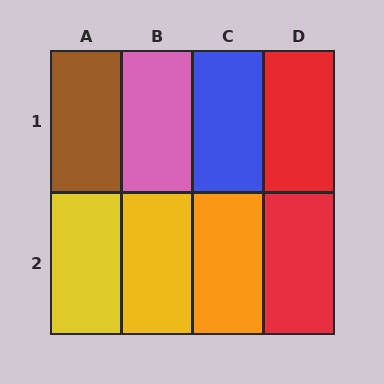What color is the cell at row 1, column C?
Blue.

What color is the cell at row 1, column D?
Red.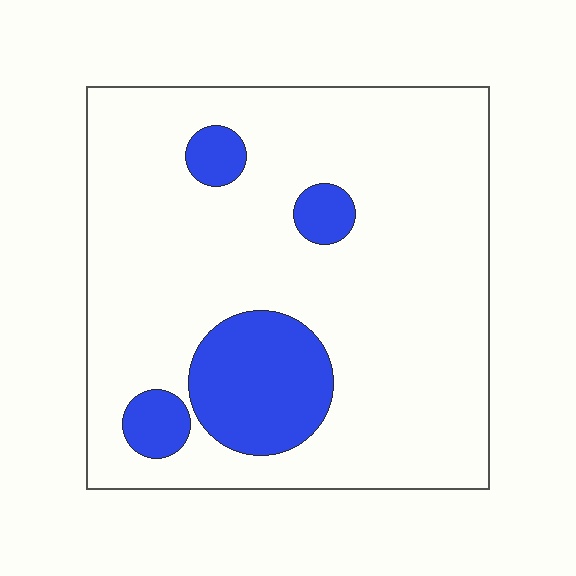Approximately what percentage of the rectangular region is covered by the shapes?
Approximately 15%.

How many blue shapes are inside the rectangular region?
4.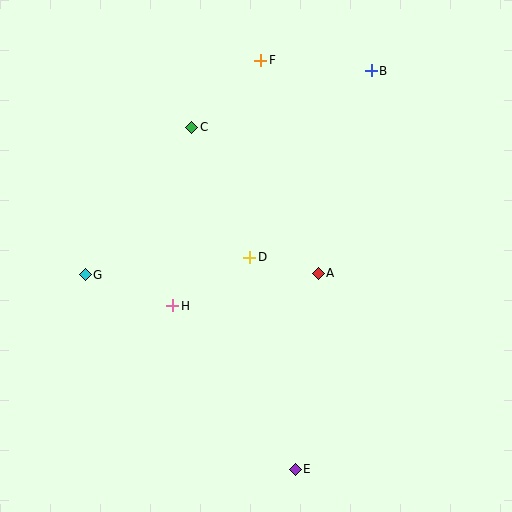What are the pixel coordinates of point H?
Point H is at (173, 306).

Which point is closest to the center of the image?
Point D at (250, 257) is closest to the center.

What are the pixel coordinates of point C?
Point C is at (192, 127).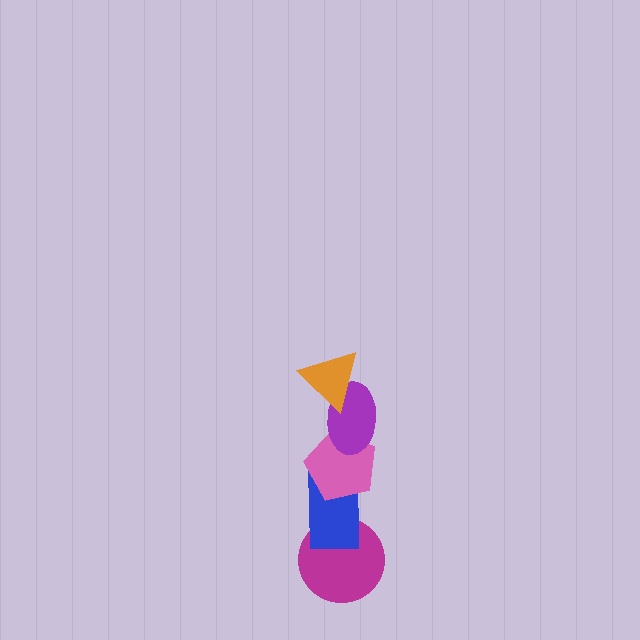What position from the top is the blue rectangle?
The blue rectangle is 4th from the top.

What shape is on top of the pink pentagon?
The purple ellipse is on top of the pink pentagon.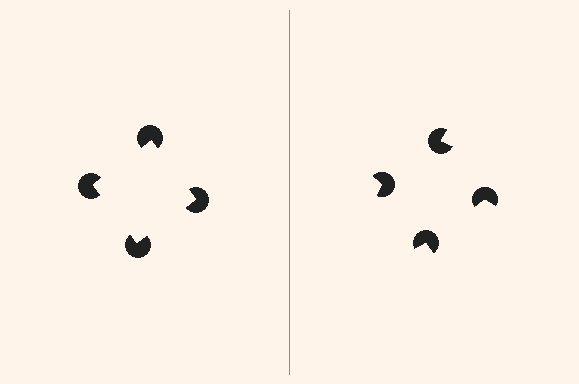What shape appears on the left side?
An illusory square.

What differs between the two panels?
The pac-man discs are positioned identically on both sides; only the wedge orientations differ. On the left they align to a square; on the right they are misaligned.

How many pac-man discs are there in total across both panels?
8 — 4 on each side.